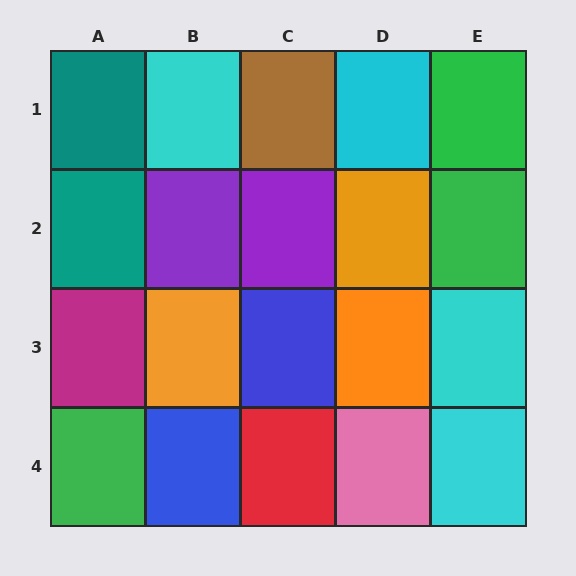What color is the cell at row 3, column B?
Orange.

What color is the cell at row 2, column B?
Purple.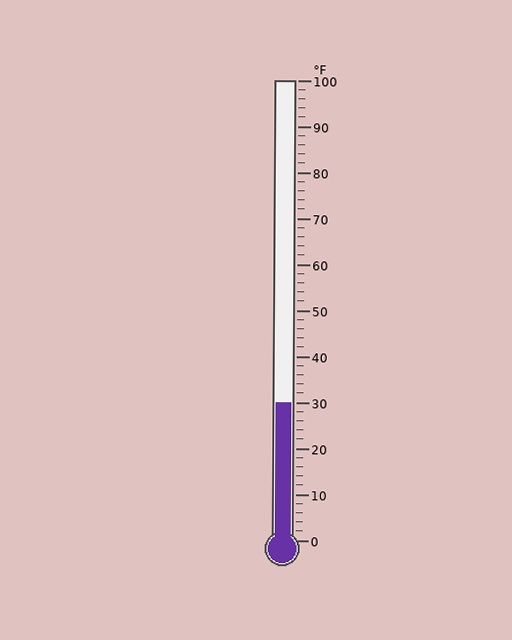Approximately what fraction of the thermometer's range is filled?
The thermometer is filled to approximately 30% of its range.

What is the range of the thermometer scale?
The thermometer scale ranges from 0°F to 100°F.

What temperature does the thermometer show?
The thermometer shows approximately 30°F.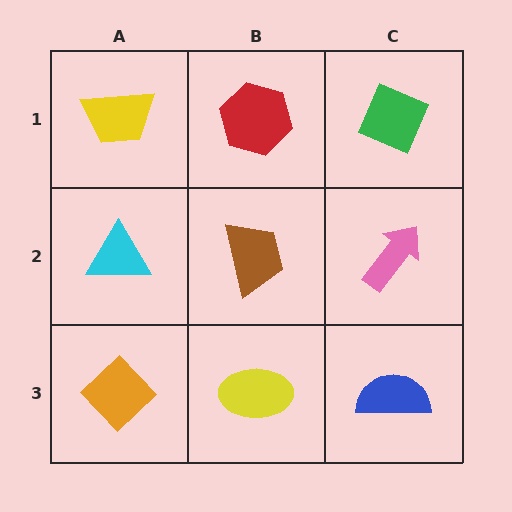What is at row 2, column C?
A pink arrow.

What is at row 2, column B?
A brown trapezoid.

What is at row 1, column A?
A yellow trapezoid.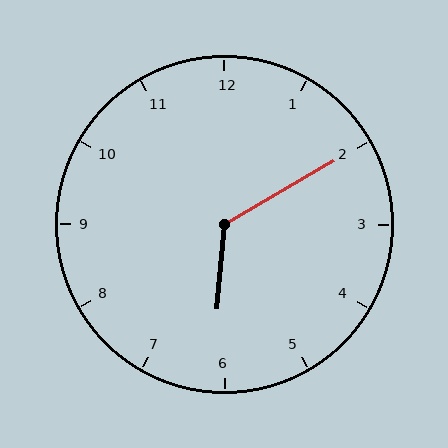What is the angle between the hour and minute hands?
Approximately 125 degrees.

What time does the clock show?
6:10.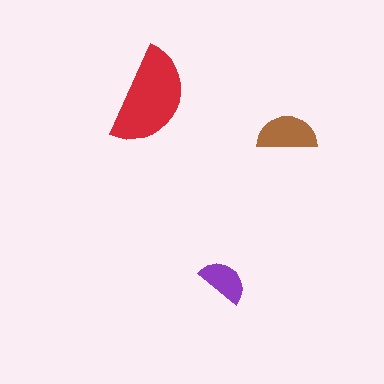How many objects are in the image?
There are 3 objects in the image.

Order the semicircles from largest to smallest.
the red one, the brown one, the purple one.